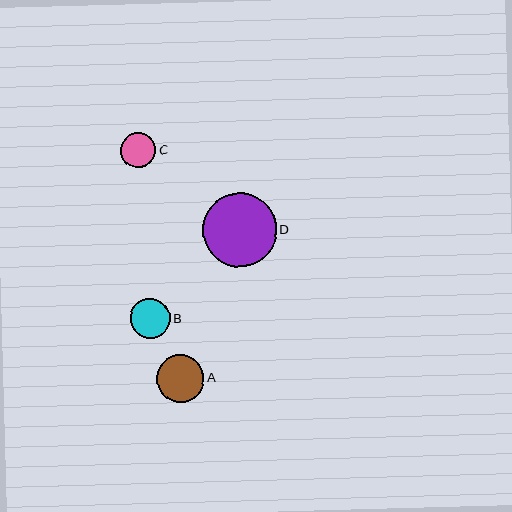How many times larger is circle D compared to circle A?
Circle D is approximately 1.6 times the size of circle A.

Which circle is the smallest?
Circle C is the smallest with a size of approximately 35 pixels.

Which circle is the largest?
Circle D is the largest with a size of approximately 74 pixels.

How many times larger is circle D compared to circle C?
Circle D is approximately 2.1 times the size of circle C.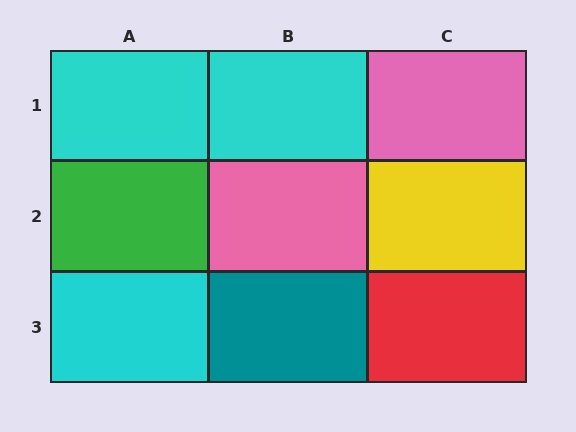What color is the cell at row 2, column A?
Green.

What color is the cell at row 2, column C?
Yellow.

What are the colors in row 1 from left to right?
Cyan, cyan, pink.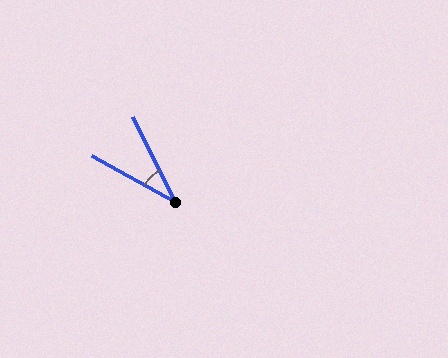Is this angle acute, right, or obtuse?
It is acute.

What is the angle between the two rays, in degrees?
Approximately 35 degrees.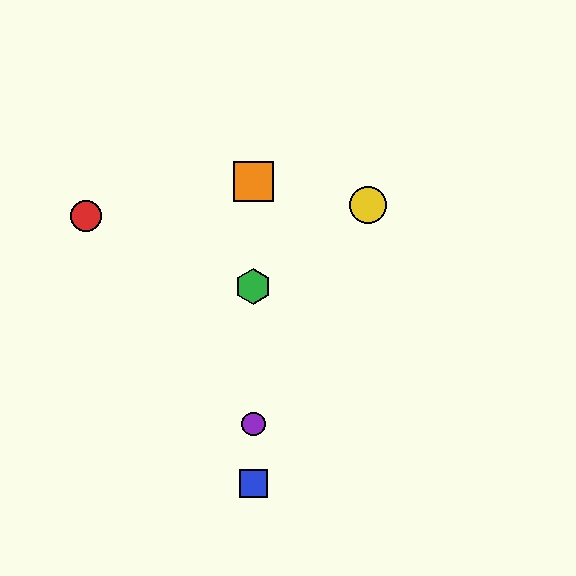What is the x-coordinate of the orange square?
The orange square is at x≈253.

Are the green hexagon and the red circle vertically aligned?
No, the green hexagon is at x≈253 and the red circle is at x≈86.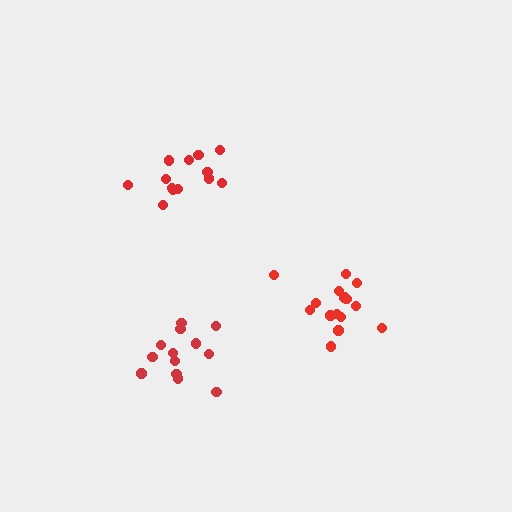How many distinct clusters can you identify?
There are 3 distinct clusters.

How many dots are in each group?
Group 1: 13 dots, Group 2: 15 dots, Group 3: 13 dots (41 total).